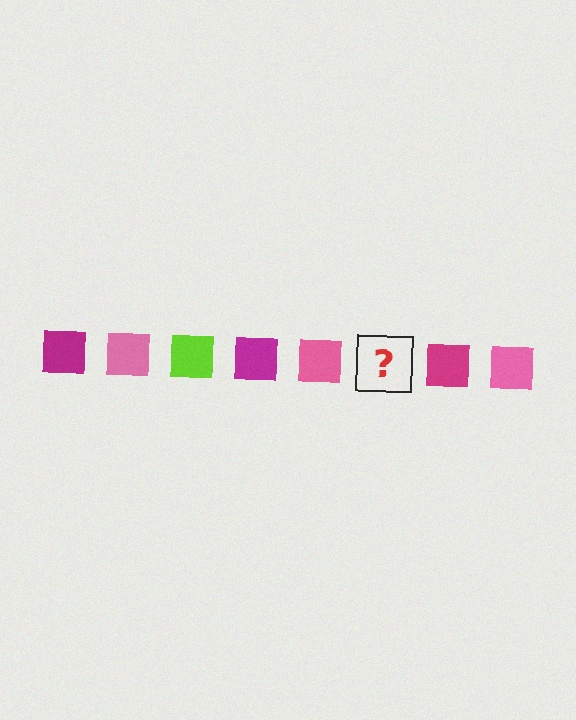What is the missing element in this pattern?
The missing element is a lime square.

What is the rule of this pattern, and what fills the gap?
The rule is that the pattern cycles through magenta, pink, lime squares. The gap should be filled with a lime square.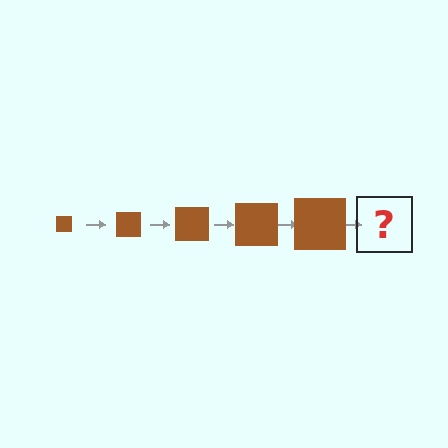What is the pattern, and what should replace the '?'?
The pattern is that the square gets progressively larger each step. The '?' should be a brown square, larger than the previous one.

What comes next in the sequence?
The next element should be a brown square, larger than the previous one.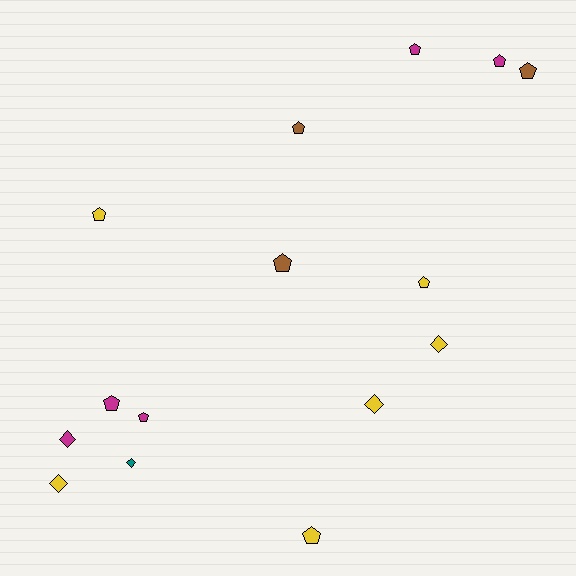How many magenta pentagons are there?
There are 4 magenta pentagons.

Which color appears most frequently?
Yellow, with 6 objects.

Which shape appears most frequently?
Pentagon, with 10 objects.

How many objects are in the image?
There are 15 objects.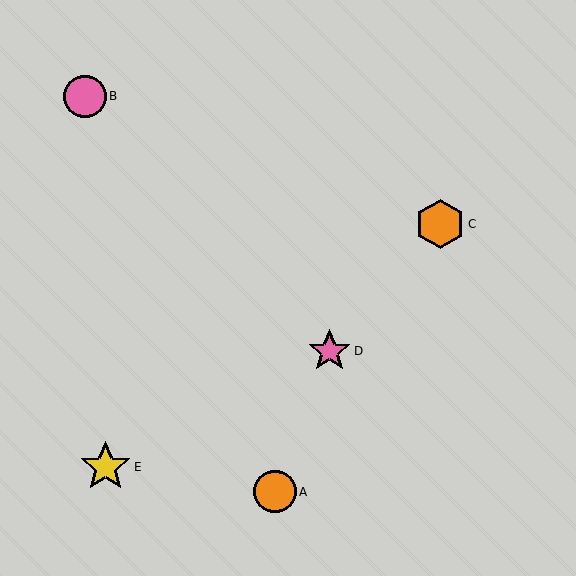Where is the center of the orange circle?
The center of the orange circle is at (275, 492).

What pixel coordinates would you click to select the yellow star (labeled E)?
Click at (105, 467) to select the yellow star E.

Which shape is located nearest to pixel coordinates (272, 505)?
The orange circle (labeled A) at (275, 492) is nearest to that location.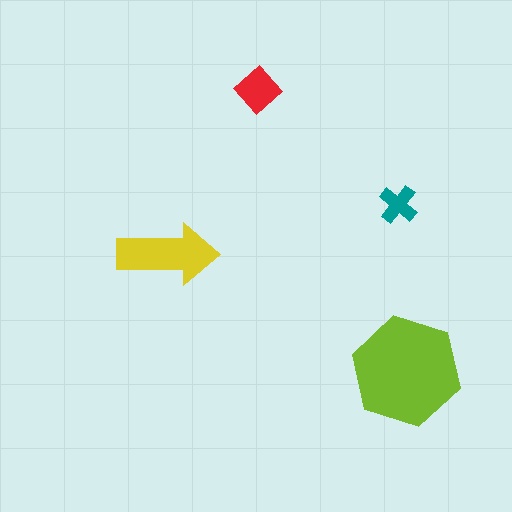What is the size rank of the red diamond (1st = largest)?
3rd.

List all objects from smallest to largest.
The teal cross, the red diamond, the yellow arrow, the lime hexagon.